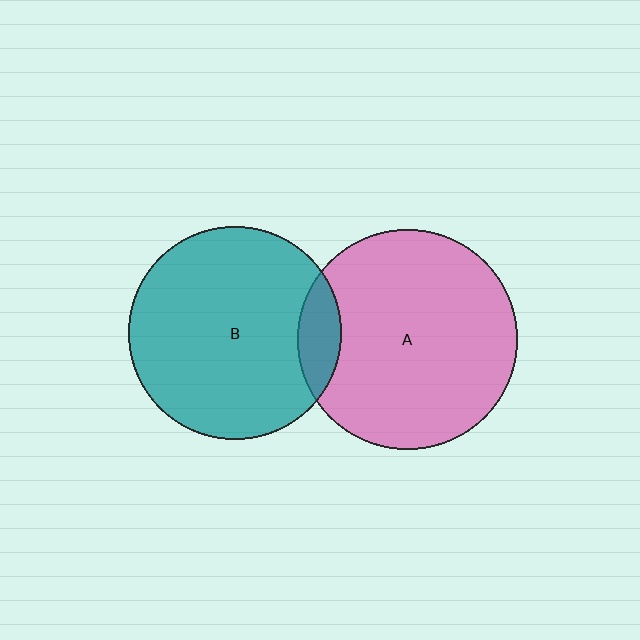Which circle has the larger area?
Circle A (pink).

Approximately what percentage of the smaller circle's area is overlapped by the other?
Approximately 10%.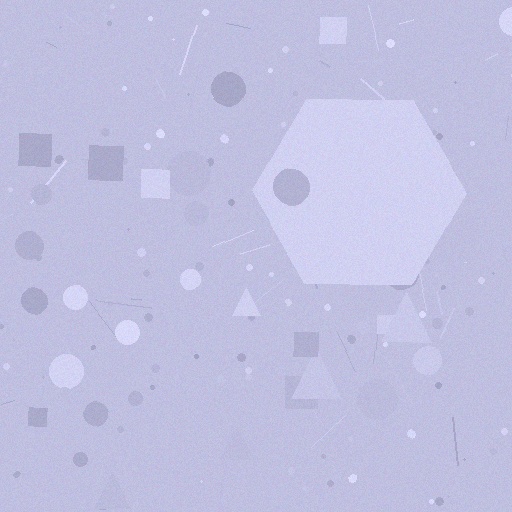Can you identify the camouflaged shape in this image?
The camouflaged shape is a hexagon.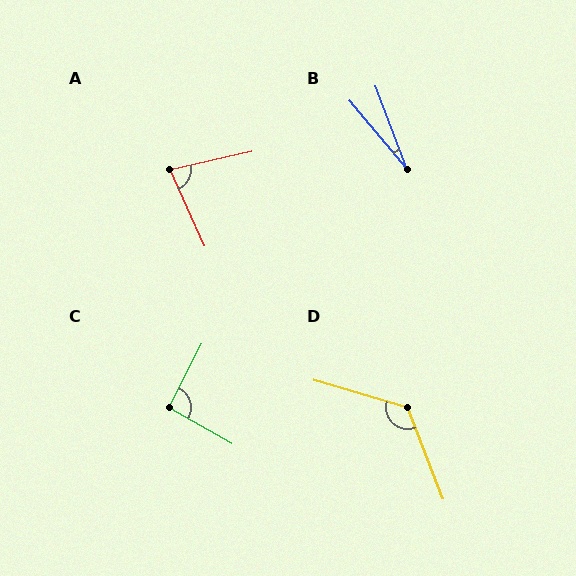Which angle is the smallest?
B, at approximately 19 degrees.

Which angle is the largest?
D, at approximately 128 degrees.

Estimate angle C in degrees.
Approximately 92 degrees.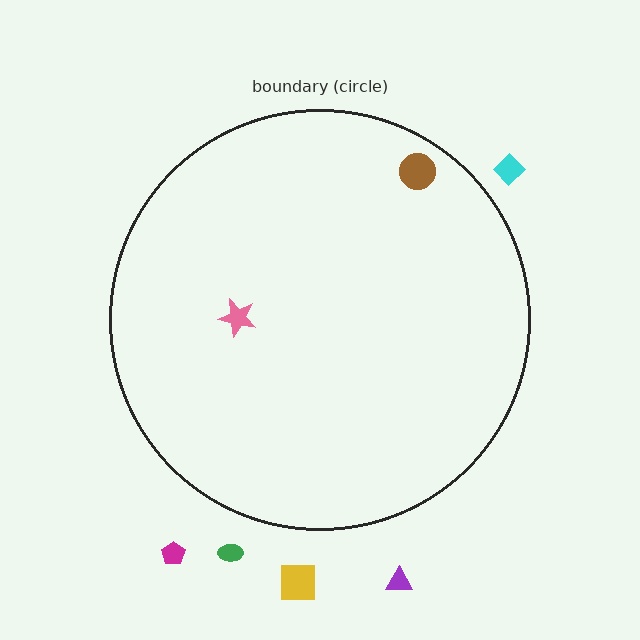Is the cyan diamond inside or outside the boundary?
Outside.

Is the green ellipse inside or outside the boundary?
Outside.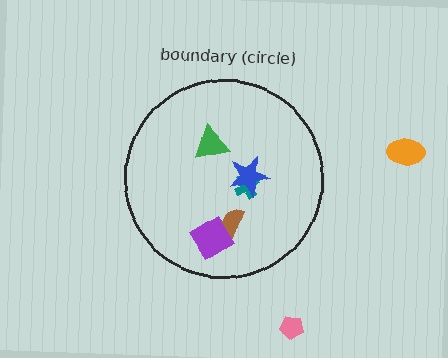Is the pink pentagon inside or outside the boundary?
Outside.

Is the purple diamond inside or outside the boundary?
Inside.